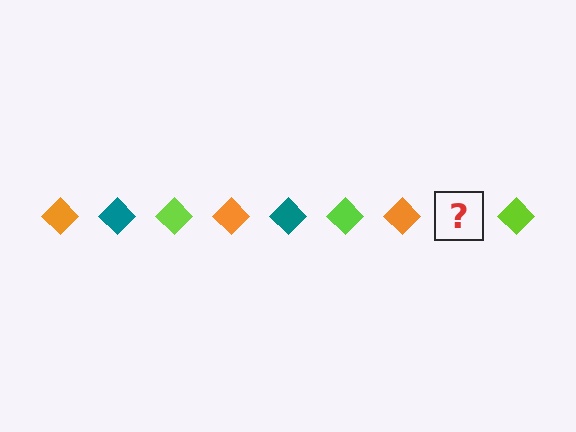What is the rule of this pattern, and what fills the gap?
The rule is that the pattern cycles through orange, teal, lime diamonds. The gap should be filled with a teal diamond.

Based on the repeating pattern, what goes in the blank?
The blank should be a teal diamond.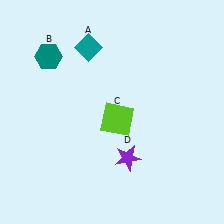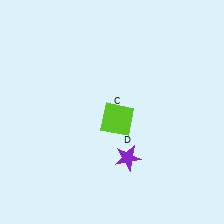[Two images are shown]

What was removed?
The teal hexagon (B), the teal diamond (A) were removed in Image 2.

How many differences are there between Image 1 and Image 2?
There are 2 differences between the two images.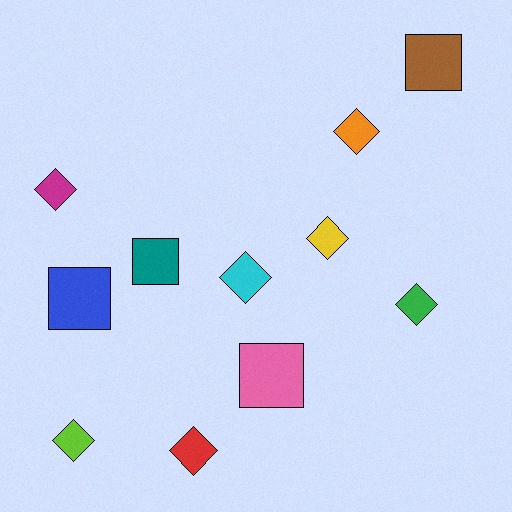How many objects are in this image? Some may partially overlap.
There are 11 objects.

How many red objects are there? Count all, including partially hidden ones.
There is 1 red object.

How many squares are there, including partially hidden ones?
There are 4 squares.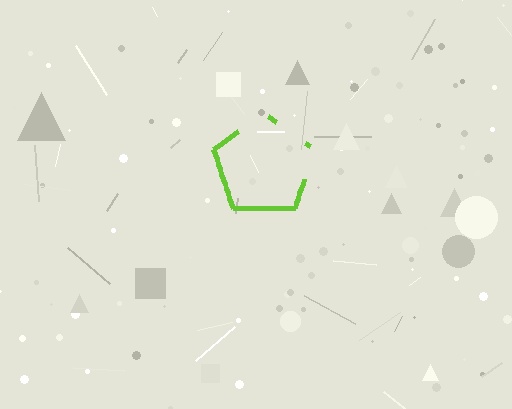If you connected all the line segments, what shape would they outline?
They would outline a pentagon.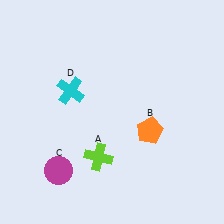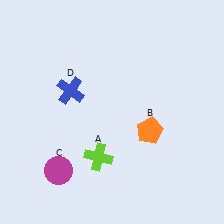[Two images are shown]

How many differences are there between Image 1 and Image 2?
There is 1 difference between the two images.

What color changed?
The cross (D) changed from cyan in Image 1 to blue in Image 2.